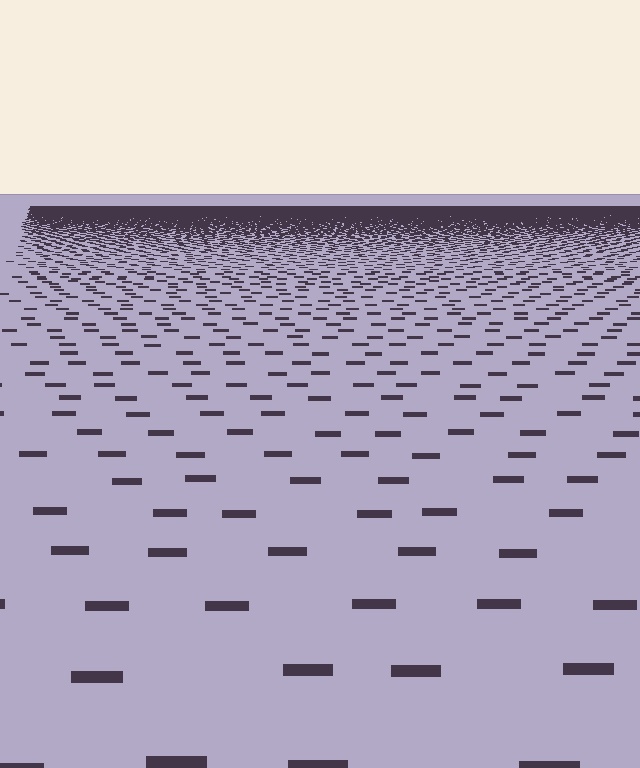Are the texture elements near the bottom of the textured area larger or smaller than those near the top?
Larger. Near the bottom, elements are closer to the viewer and appear at a bigger on-screen size.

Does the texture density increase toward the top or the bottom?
Density increases toward the top.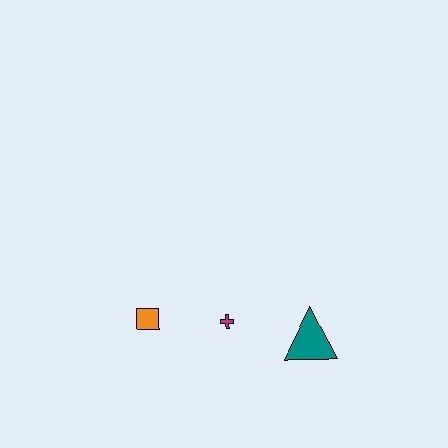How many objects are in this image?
There are 3 objects.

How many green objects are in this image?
There are no green objects.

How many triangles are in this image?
There is 1 triangle.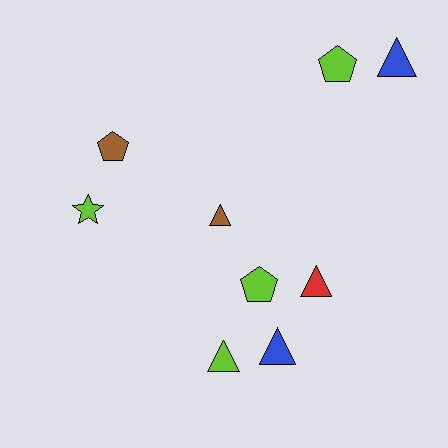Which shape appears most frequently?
Triangle, with 5 objects.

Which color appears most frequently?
Lime, with 4 objects.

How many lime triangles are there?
There is 1 lime triangle.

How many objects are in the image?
There are 9 objects.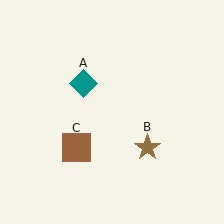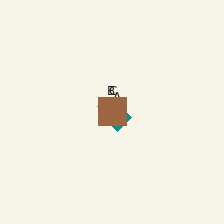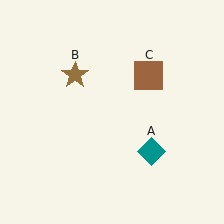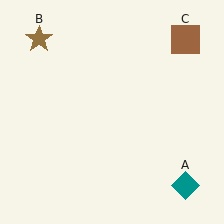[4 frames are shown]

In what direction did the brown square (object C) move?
The brown square (object C) moved up and to the right.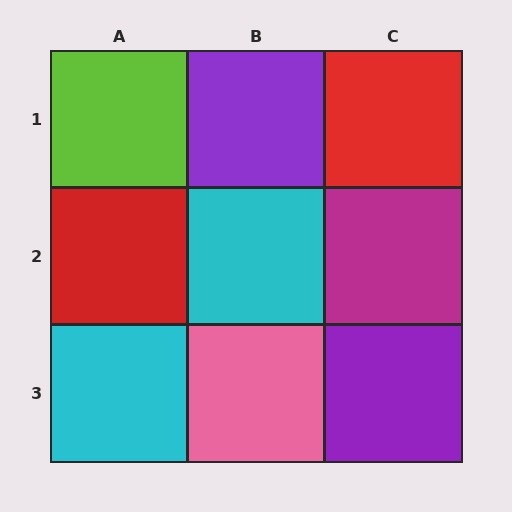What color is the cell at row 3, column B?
Pink.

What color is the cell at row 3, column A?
Cyan.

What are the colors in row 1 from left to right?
Lime, purple, red.